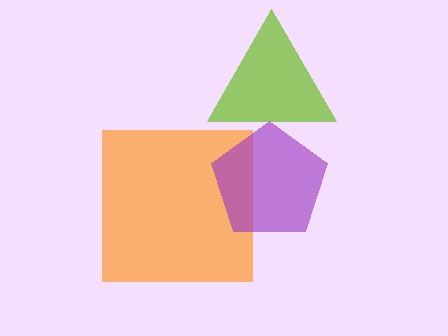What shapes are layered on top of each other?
The layered shapes are: a lime triangle, an orange square, a purple pentagon.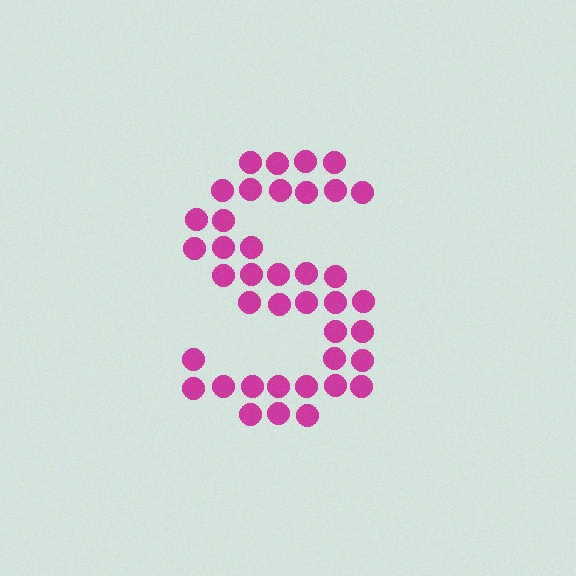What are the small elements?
The small elements are circles.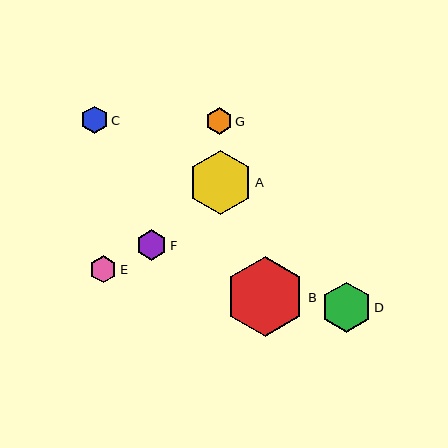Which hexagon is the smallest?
Hexagon G is the smallest with a size of approximately 27 pixels.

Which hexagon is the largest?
Hexagon B is the largest with a size of approximately 80 pixels.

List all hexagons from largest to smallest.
From largest to smallest: B, A, D, F, E, C, G.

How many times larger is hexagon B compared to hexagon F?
Hexagon B is approximately 2.6 times the size of hexagon F.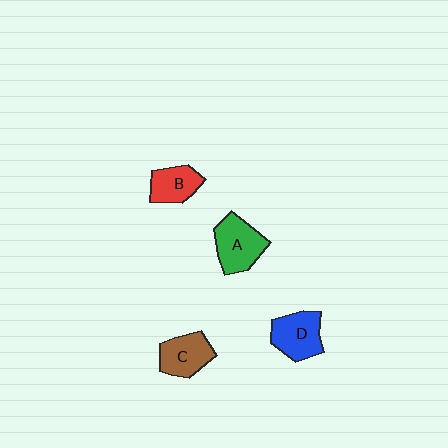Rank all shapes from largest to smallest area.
From largest to smallest: A (green), D (blue), C (brown), B (red).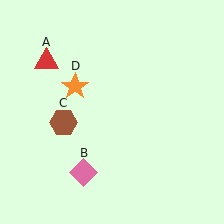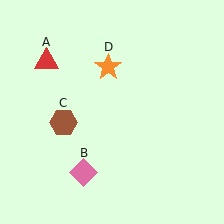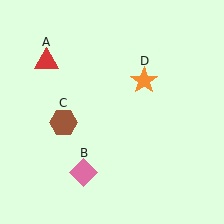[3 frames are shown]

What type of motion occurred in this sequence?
The orange star (object D) rotated clockwise around the center of the scene.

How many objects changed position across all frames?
1 object changed position: orange star (object D).